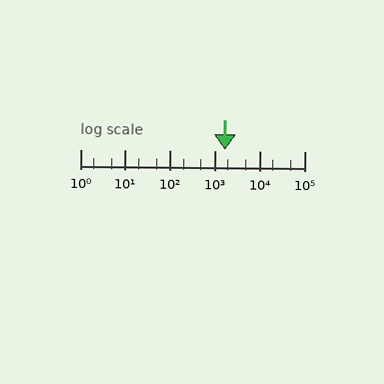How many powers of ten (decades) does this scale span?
The scale spans 5 decades, from 1 to 100000.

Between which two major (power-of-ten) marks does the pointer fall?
The pointer is between 1000 and 10000.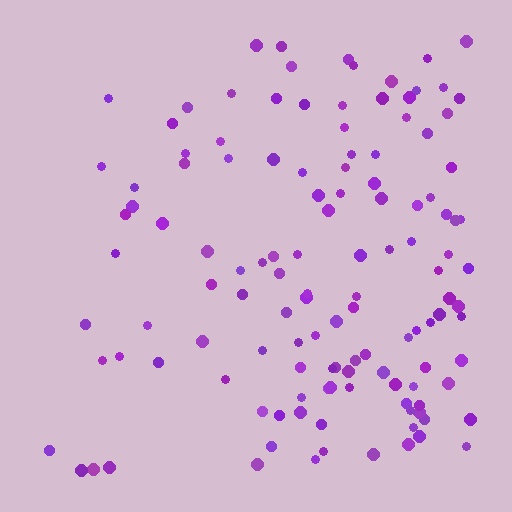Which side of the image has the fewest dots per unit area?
The left.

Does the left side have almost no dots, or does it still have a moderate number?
Still a moderate number, just noticeably fewer than the right.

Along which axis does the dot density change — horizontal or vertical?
Horizontal.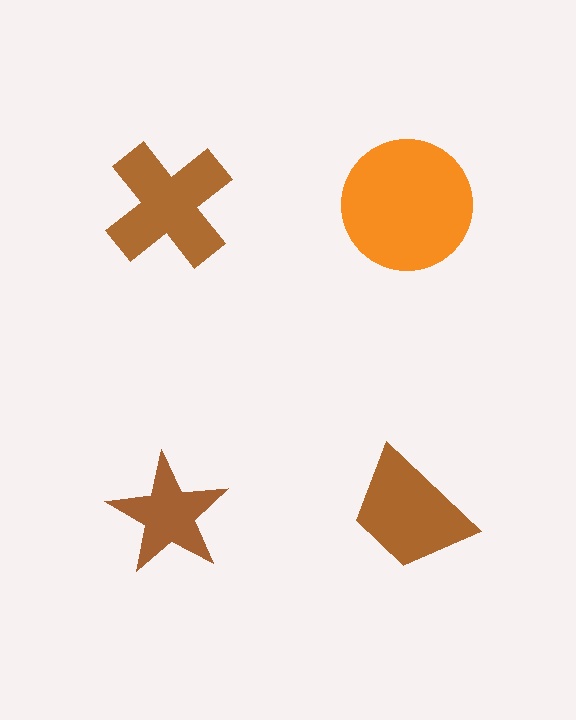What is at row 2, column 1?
A brown star.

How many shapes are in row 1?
2 shapes.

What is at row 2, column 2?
A brown trapezoid.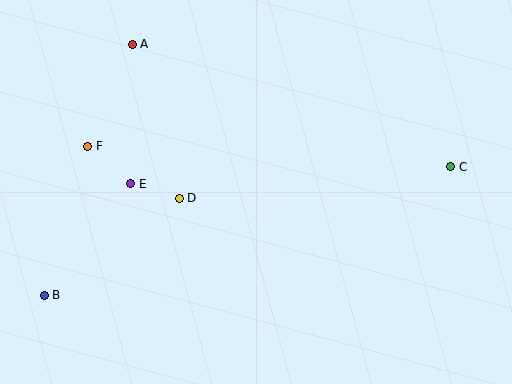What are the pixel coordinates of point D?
Point D is at (179, 198).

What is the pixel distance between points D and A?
The distance between D and A is 161 pixels.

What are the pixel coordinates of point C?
Point C is at (451, 167).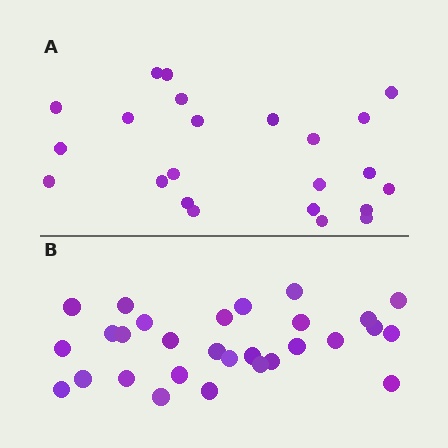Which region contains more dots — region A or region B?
Region B (the bottom region) has more dots.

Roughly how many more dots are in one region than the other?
Region B has about 6 more dots than region A.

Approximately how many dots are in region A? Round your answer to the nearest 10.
About 20 dots. (The exact count is 23, which rounds to 20.)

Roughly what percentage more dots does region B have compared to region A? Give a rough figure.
About 25% more.